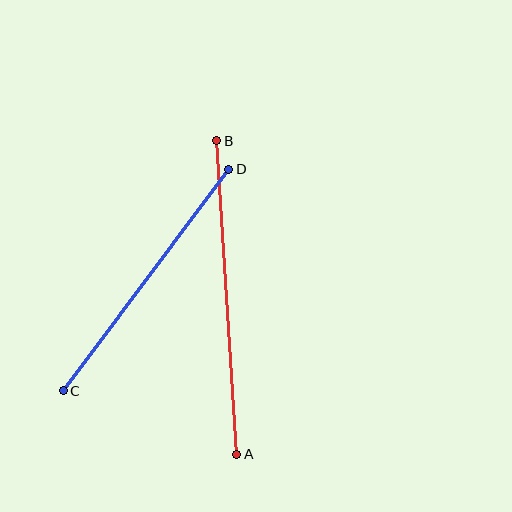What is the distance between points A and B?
The distance is approximately 314 pixels.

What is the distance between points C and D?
The distance is approximately 276 pixels.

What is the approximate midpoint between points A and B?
The midpoint is at approximately (227, 297) pixels.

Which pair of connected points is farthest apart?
Points A and B are farthest apart.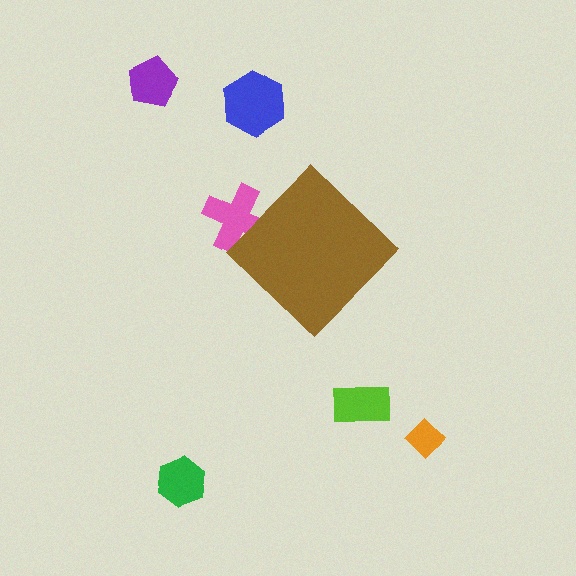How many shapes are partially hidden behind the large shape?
1 shape is partially hidden.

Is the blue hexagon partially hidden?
No, the blue hexagon is fully visible.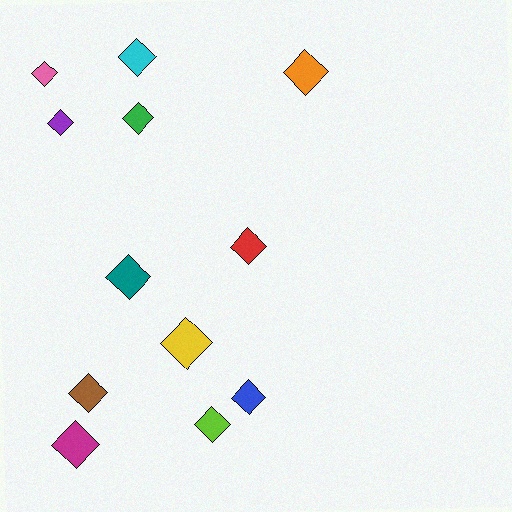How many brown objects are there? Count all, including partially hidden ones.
There is 1 brown object.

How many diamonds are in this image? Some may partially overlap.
There are 12 diamonds.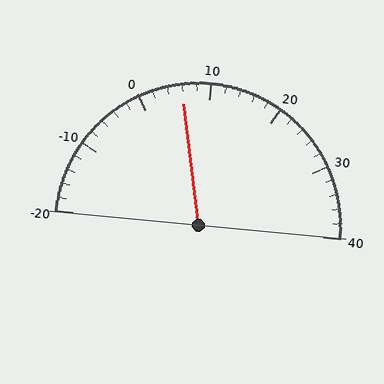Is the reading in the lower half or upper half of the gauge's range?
The reading is in the lower half of the range (-20 to 40).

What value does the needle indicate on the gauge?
The needle indicates approximately 6.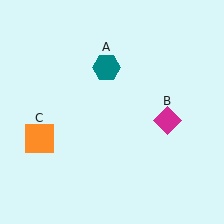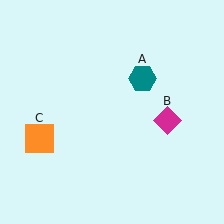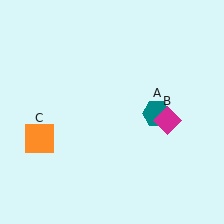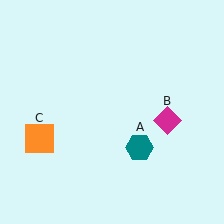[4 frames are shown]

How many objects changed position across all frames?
1 object changed position: teal hexagon (object A).